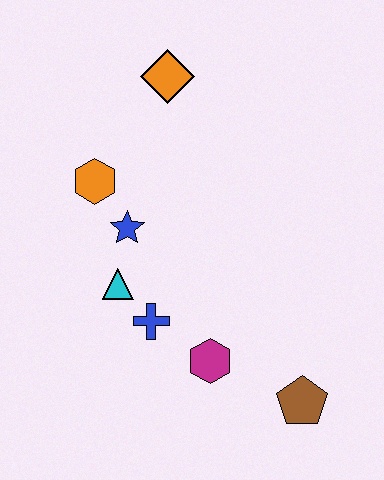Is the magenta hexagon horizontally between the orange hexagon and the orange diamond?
No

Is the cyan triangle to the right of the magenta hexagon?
No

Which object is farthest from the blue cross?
The orange diamond is farthest from the blue cross.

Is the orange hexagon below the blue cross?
No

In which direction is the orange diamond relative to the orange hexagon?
The orange diamond is above the orange hexagon.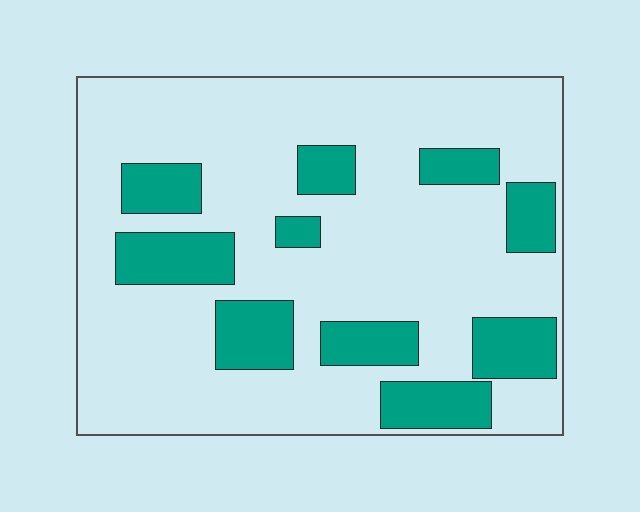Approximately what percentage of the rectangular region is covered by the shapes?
Approximately 25%.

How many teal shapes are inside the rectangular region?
10.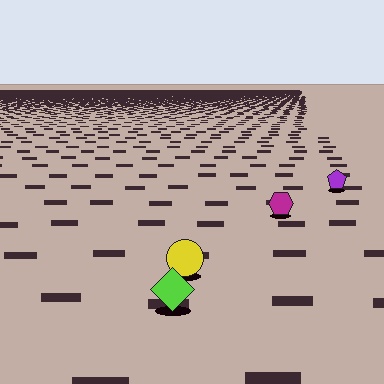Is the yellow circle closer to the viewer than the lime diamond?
No. The lime diamond is closer — you can tell from the texture gradient: the ground texture is coarser near it.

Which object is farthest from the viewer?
The purple pentagon is farthest from the viewer. It appears smaller and the ground texture around it is denser.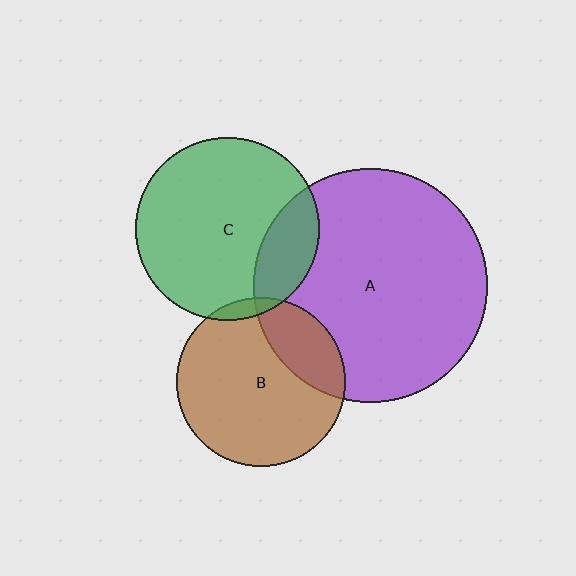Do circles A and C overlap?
Yes.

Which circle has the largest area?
Circle A (purple).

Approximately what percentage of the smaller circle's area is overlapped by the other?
Approximately 20%.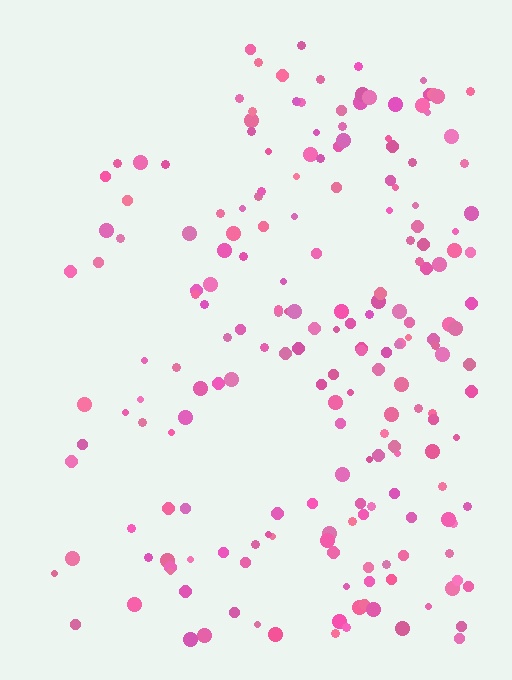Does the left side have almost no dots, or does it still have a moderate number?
Still a moderate number, just noticeably fewer than the right.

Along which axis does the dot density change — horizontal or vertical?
Horizontal.